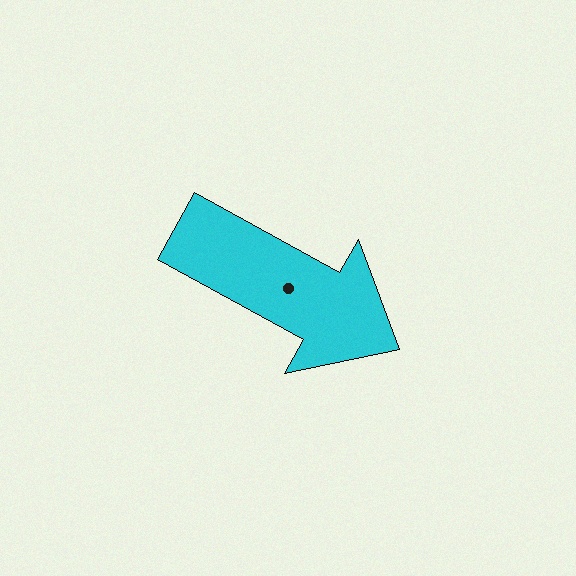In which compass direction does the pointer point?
Southeast.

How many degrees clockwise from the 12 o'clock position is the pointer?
Approximately 119 degrees.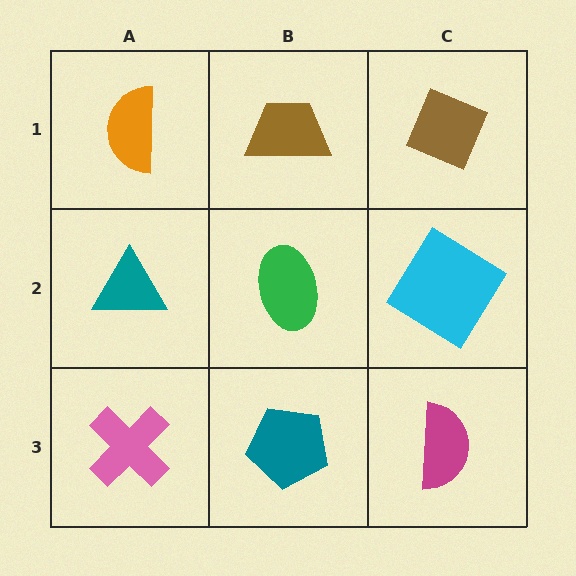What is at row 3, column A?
A pink cross.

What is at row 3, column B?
A teal pentagon.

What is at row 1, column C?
A brown diamond.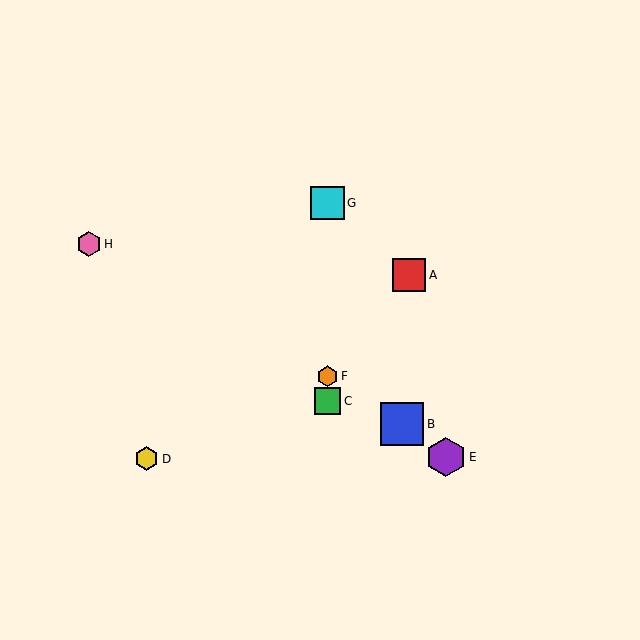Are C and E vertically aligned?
No, C is at x≈327 and E is at x≈446.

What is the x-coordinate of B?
Object B is at x≈402.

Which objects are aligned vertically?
Objects C, F, G are aligned vertically.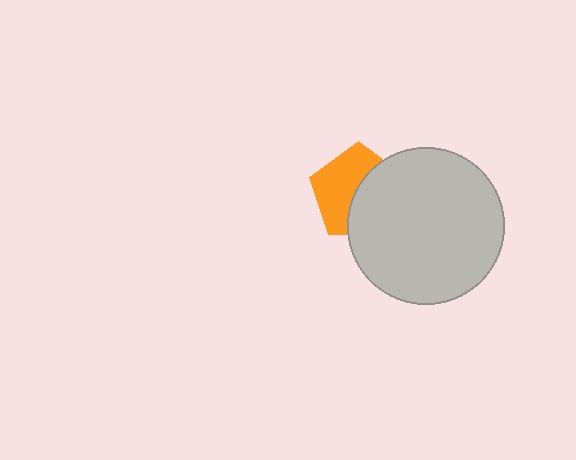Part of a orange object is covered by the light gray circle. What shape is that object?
It is a pentagon.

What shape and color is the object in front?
The object in front is a light gray circle.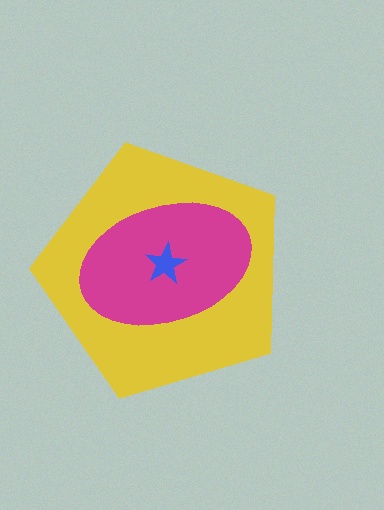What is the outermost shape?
The yellow pentagon.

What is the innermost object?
The blue star.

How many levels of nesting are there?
3.